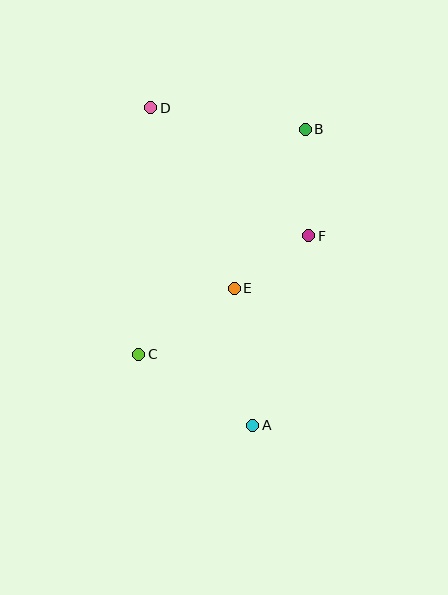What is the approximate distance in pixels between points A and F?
The distance between A and F is approximately 197 pixels.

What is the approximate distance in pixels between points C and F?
The distance between C and F is approximately 207 pixels.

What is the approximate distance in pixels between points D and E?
The distance between D and E is approximately 199 pixels.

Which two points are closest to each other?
Points E and F are closest to each other.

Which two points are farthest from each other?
Points A and D are farthest from each other.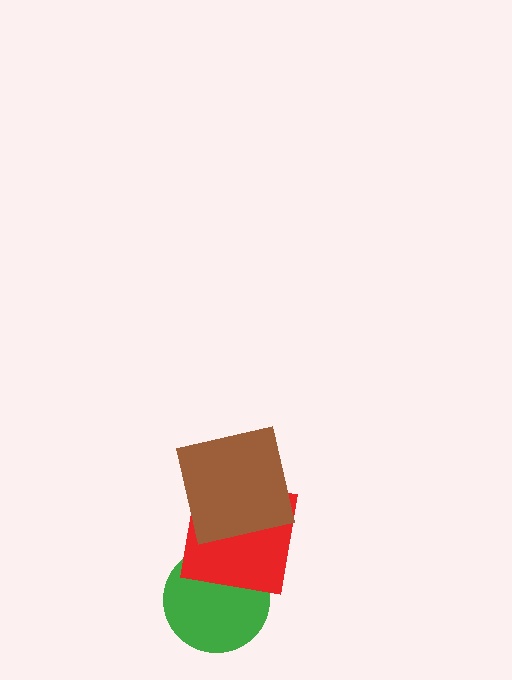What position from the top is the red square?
The red square is 2nd from the top.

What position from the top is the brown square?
The brown square is 1st from the top.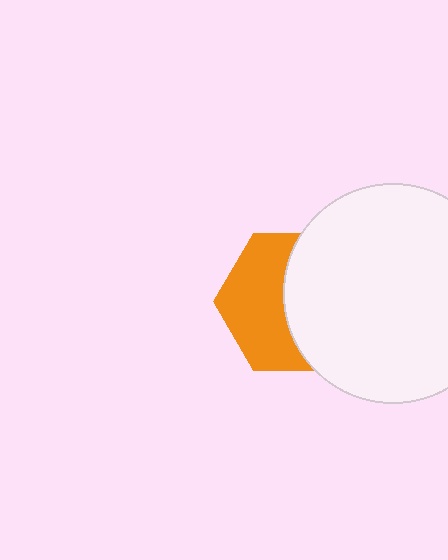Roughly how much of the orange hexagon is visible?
About half of it is visible (roughly 49%).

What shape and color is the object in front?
The object in front is a white circle.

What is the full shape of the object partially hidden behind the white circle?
The partially hidden object is an orange hexagon.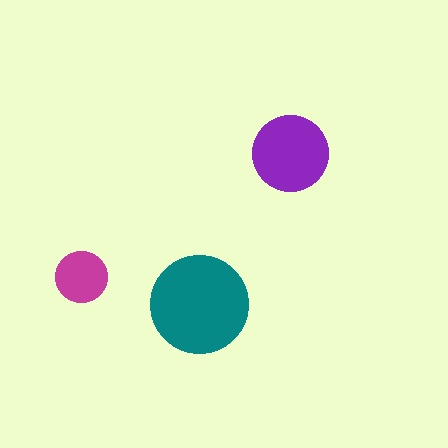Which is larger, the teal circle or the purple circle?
The teal one.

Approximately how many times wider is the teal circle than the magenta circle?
About 2 times wider.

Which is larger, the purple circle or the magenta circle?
The purple one.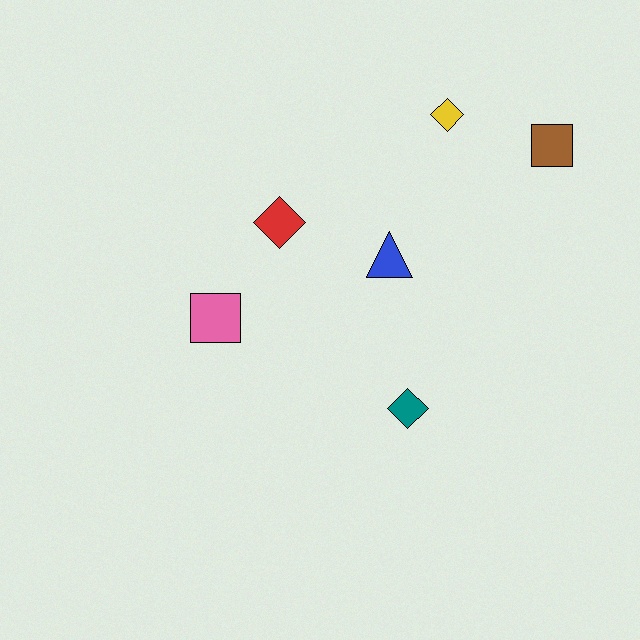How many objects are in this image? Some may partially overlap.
There are 6 objects.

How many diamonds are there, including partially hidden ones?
There are 3 diamonds.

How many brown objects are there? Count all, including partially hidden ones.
There is 1 brown object.